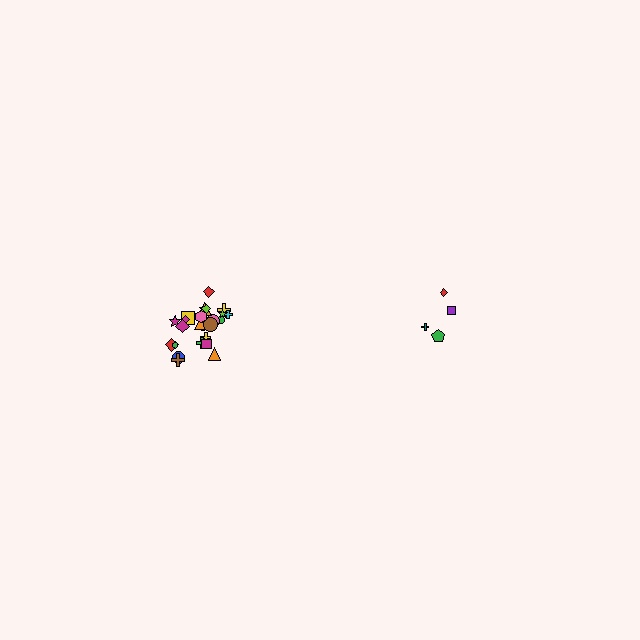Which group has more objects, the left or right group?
The left group.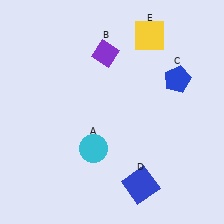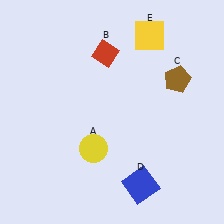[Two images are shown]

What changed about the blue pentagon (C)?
In Image 1, C is blue. In Image 2, it changed to brown.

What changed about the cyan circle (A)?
In Image 1, A is cyan. In Image 2, it changed to yellow.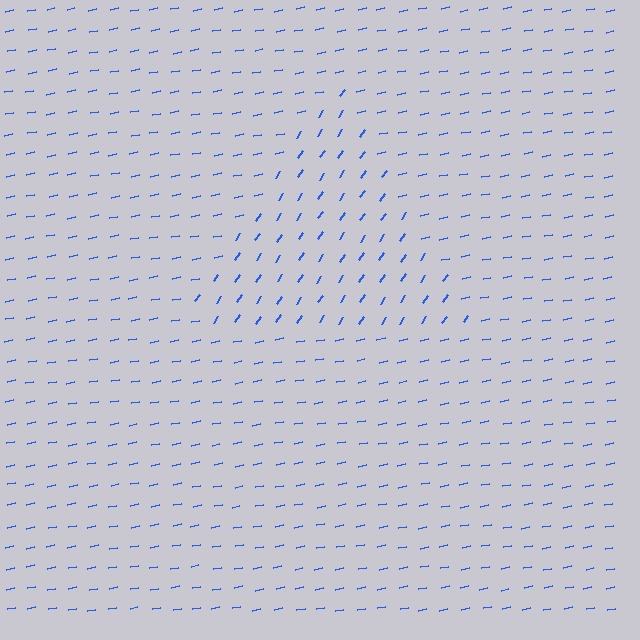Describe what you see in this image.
The image is filled with small blue line segments. A triangle region in the image has lines oriented differently from the surrounding lines, creating a visible texture boundary.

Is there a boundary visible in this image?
Yes, there is a texture boundary formed by a change in line orientation.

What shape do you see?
I see a triangle.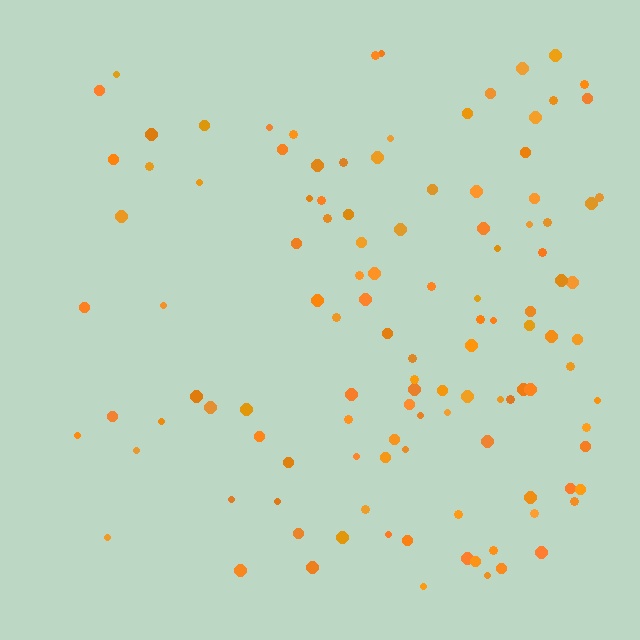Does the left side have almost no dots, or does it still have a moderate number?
Still a moderate number, just noticeably fewer than the right.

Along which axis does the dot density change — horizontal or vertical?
Horizontal.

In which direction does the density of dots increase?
From left to right, with the right side densest.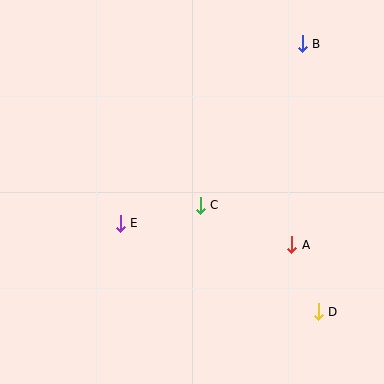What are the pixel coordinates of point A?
Point A is at (292, 245).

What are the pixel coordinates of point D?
Point D is at (318, 312).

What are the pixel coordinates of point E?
Point E is at (120, 223).